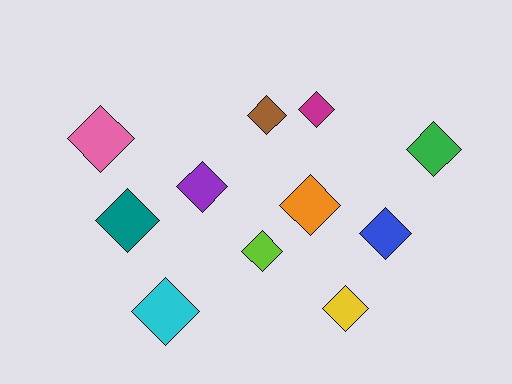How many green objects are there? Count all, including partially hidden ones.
There is 1 green object.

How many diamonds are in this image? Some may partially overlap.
There are 11 diamonds.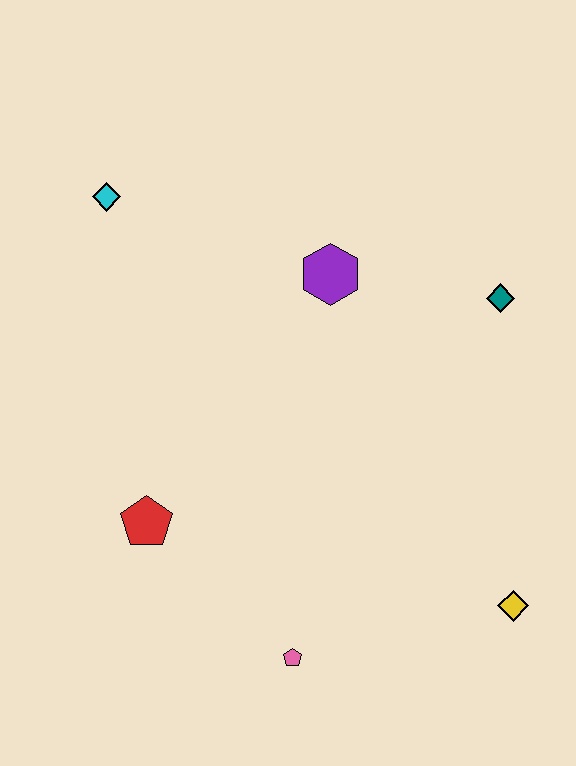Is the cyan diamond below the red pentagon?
No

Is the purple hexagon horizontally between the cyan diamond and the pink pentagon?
No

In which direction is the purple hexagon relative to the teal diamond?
The purple hexagon is to the left of the teal diamond.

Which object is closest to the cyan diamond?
The purple hexagon is closest to the cyan diamond.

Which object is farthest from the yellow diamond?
The cyan diamond is farthest from the yellow diamond.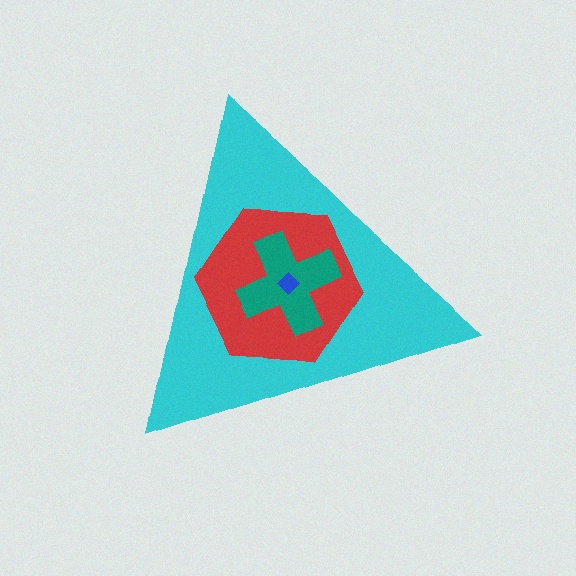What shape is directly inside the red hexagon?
The teal cross.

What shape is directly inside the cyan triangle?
The red hexagon.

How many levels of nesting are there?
4.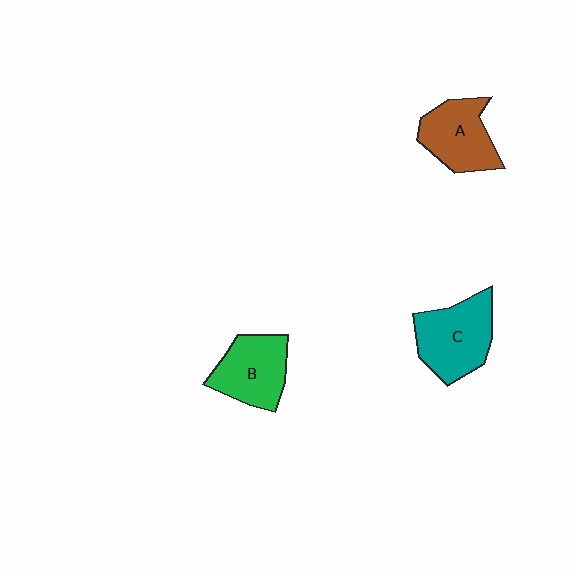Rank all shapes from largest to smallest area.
From largest to smallest: C (teal), B (green), A (brown).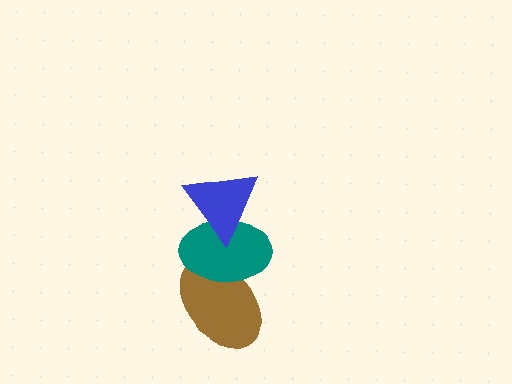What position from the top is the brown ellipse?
The brown ellipse is 3rd from the top.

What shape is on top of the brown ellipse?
The teal ellipse is on top of the brown ellipse.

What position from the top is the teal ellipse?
The teal ellipse is 2nd from the top.